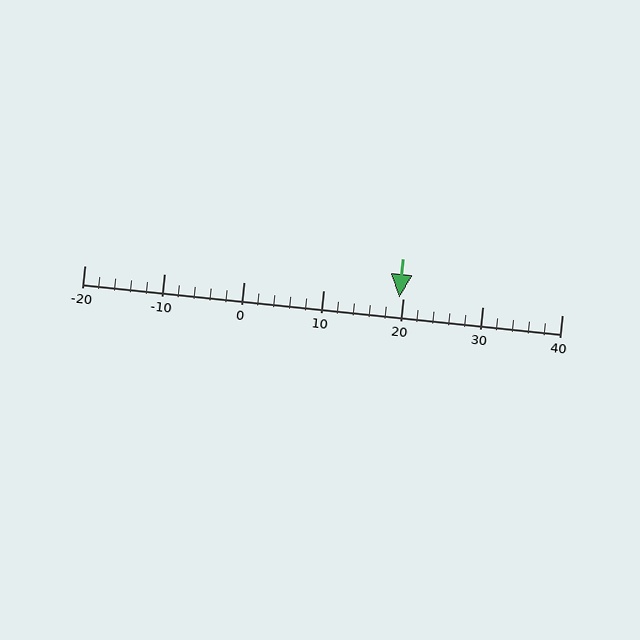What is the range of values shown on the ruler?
The ruler shows values from -20 to 40.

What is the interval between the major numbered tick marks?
The major tick marks are spaced 10 units apart.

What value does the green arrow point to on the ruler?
The green arrow points to approximately 20.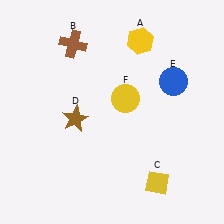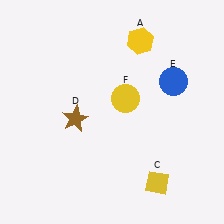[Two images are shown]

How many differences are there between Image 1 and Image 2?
There is 1 difference between the two images.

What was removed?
The brown cross (B) was removed in Image 2.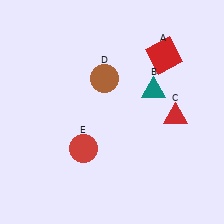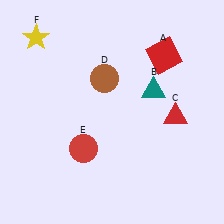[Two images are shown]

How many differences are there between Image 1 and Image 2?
There is 1 difference between the two images.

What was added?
A yellow star (F) was added in Image 2.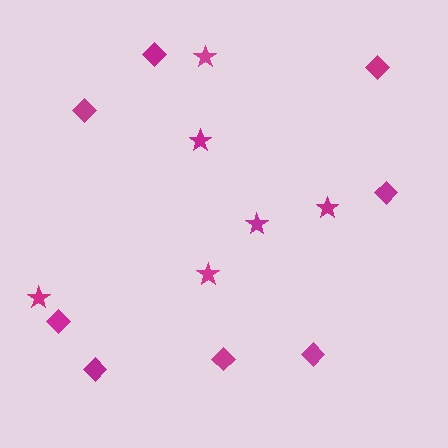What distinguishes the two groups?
There are 2 groups: one group of diamonds (8) and one group of stars (6).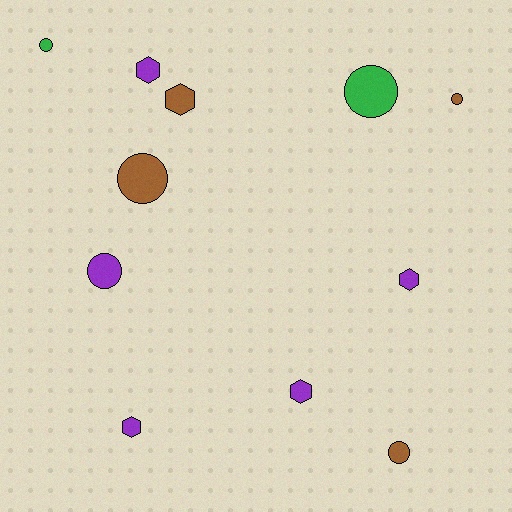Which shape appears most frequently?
Circle, with 6 objects.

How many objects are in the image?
There are 11 objects.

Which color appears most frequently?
Purple, with 5 objects.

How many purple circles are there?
There is 1 purple circle.